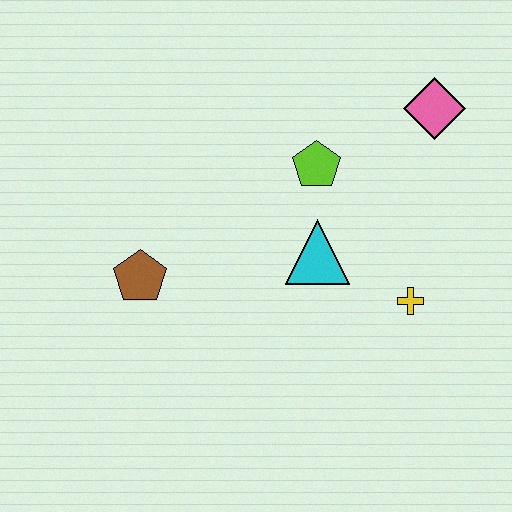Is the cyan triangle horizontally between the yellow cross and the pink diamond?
No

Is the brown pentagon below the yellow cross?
No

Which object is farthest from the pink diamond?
The brown pentagon is farthest from the pink diamond.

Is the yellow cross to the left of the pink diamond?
Yes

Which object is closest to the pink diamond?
The lime pentagon is closest to the pink diamond.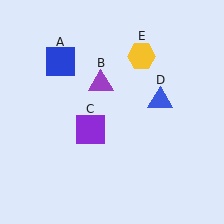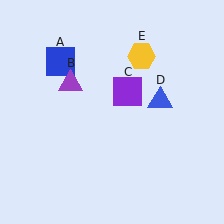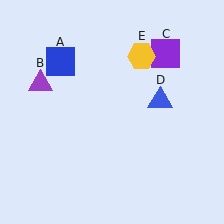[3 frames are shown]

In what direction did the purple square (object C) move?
The purple square (object C) moved up and to the right.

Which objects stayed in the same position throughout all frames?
Blue square (object A) and blue triangle (object D) and yellow hexagon (object E) remained stationary.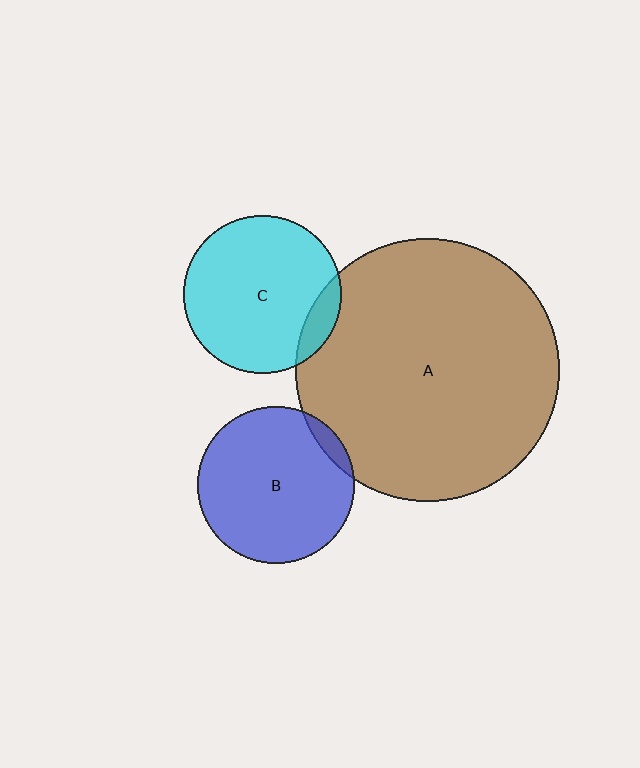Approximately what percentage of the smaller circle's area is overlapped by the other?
Approximately 5%.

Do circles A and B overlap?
Yes.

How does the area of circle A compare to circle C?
Approximately 2.8 times.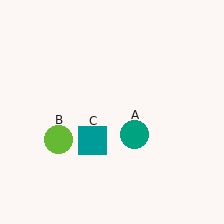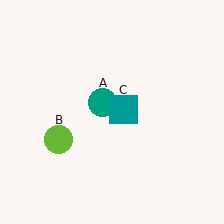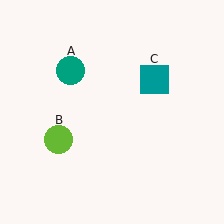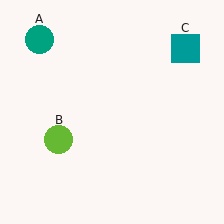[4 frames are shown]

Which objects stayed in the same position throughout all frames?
Lime circle (object B) remained stationary.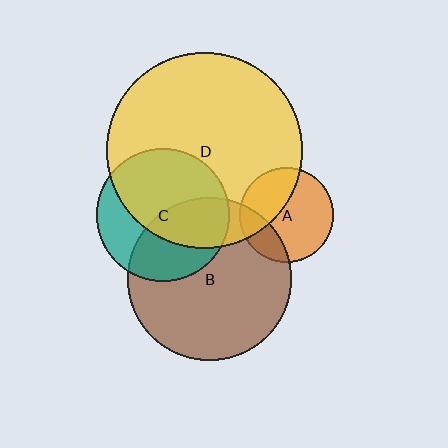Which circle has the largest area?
Circle D (yellow).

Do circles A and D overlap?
Yes.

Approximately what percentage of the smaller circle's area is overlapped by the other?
Approximately 35%.